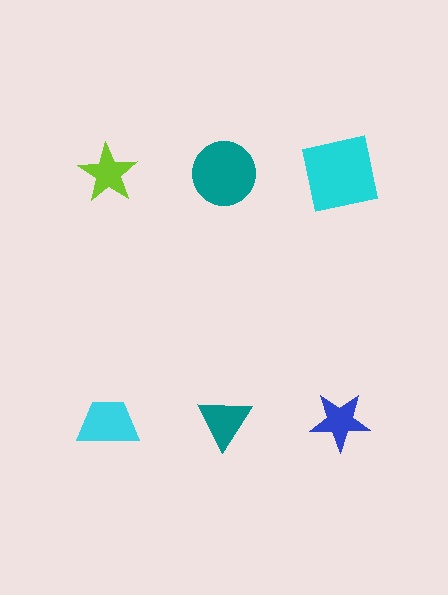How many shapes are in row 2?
3 shapes.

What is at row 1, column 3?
A cyan square.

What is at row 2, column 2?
A teal triangle.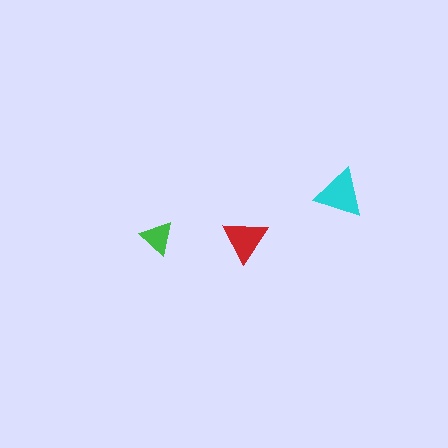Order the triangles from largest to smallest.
the cyan one, the red one, the green one.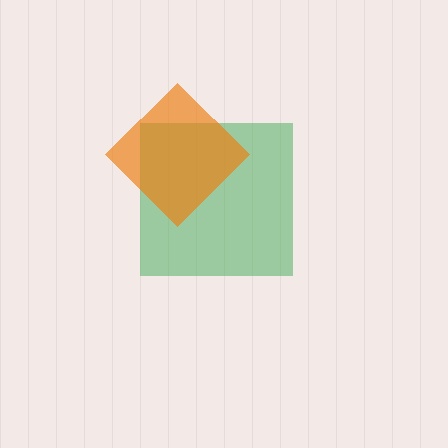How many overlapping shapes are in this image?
There are 2 overlapping shapes in the image.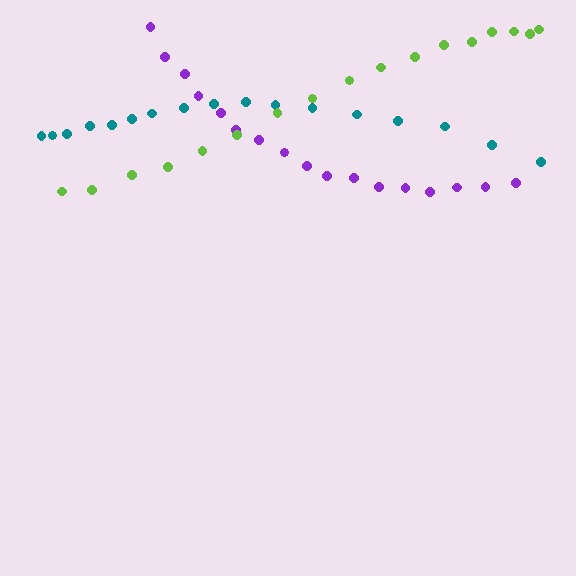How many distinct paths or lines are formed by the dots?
There are 3 distinct paths.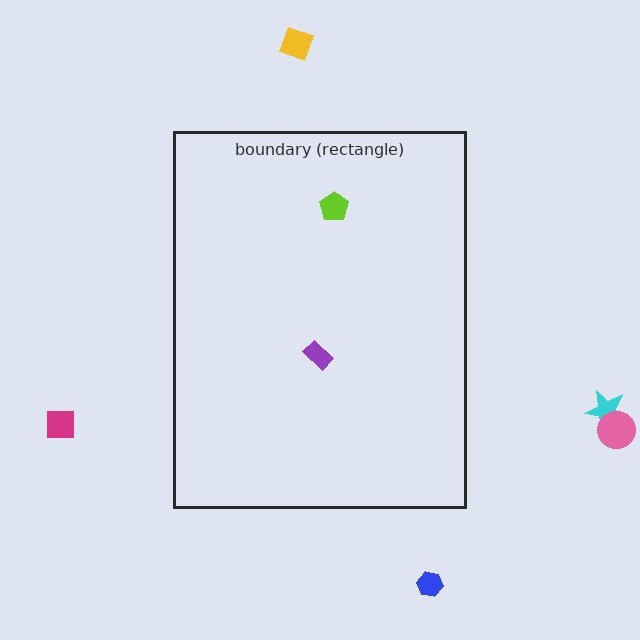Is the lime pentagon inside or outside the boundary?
Inside.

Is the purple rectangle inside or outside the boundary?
Inside.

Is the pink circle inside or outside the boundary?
Outside.